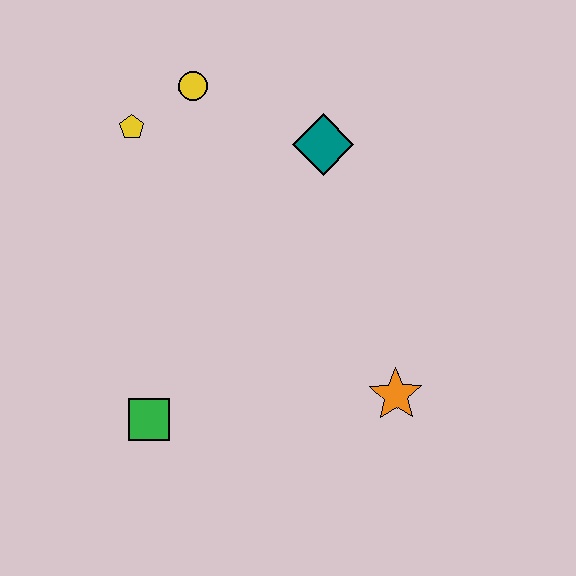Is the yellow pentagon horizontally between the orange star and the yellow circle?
No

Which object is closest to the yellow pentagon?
The yellow circle is closest to the yellow pentagon.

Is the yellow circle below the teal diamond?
No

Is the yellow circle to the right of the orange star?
No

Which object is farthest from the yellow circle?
The orange star is farthest from the yellow circle.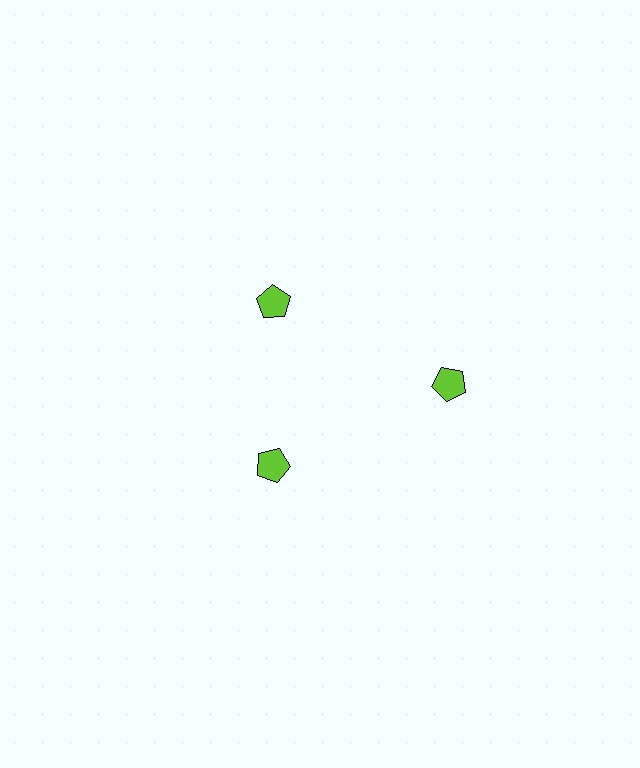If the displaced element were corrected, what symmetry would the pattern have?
It would have 3-fold rotational symmetry — the pattern would map onto itself every 120 degrees.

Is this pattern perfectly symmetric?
No. The 3 lime pentagons are arranged in a ring, but one element near the 3 o'clock position is pushed outward from the center, breaking the 3-fold rotational symmetry.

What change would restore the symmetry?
The symmetry would be restored by moving it inward, back onto the ring so that all 3 pentagons sit at equal angles and equal distance from the center.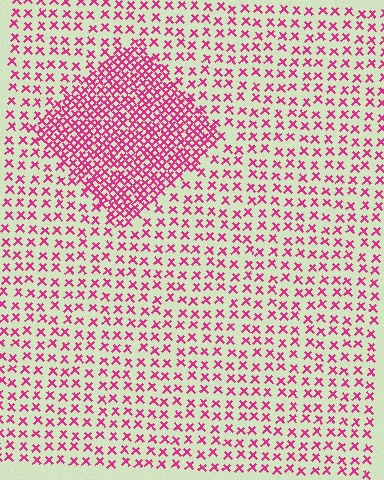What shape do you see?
I see a diamond.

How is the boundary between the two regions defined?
The boundary is defined by a change in element density (approximately 2.4x ratio). All elements are the same color, size, and shape.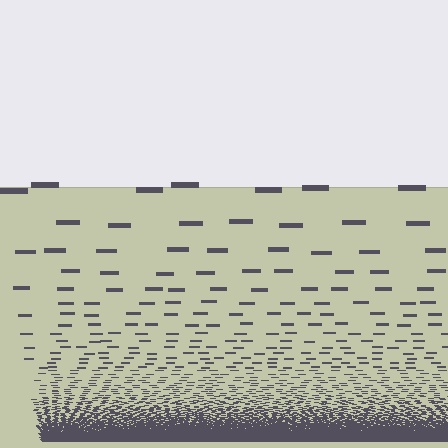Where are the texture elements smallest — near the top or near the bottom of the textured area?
Near the bottom.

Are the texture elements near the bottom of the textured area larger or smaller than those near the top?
Smaller. The gradient is inverted — elements near the bottom are smaller and denser.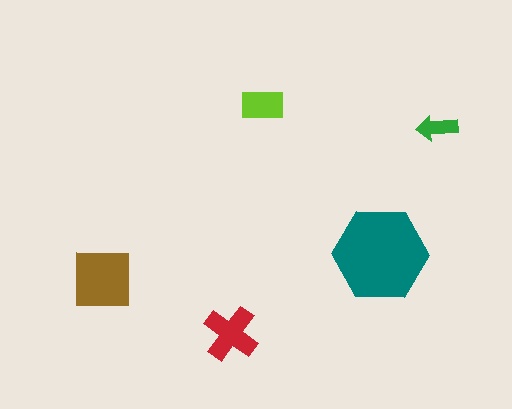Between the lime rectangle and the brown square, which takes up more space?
The brown square.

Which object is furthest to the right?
The green arrow is rightmost.